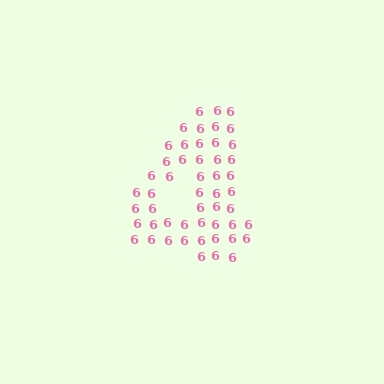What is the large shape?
The large shape is the digit 4.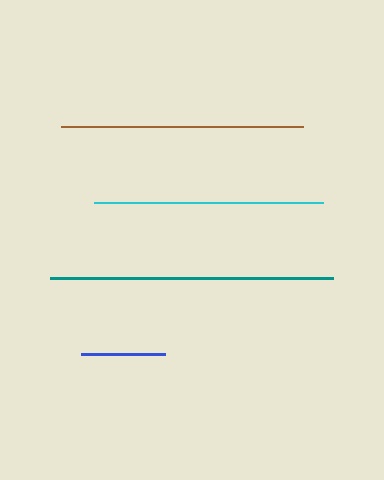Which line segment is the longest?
The teal line is the longest at approximately 284 pixels.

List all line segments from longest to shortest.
From longest to shortest: teal, brown, cyan, blue.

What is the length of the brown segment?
The brown segment is approximately 241 pixels long.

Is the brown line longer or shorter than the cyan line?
The brown line is longer than the cyan line.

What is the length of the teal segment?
The teal segment is approximately 284 pixels long.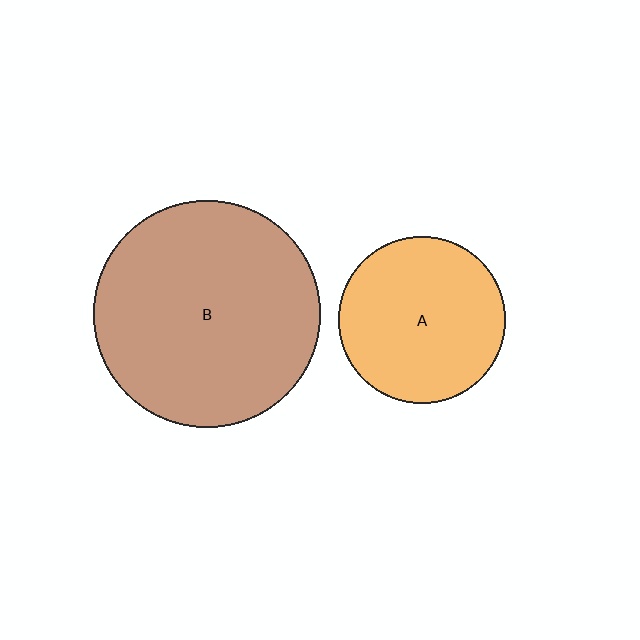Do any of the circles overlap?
No, none of the circles overlap.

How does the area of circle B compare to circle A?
Approximately 1.8 times.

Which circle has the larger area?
Circle B (brown).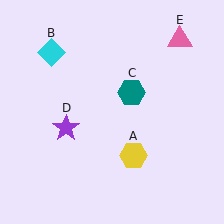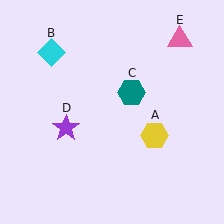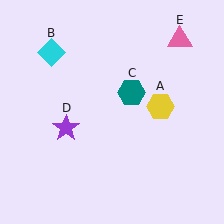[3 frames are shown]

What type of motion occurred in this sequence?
The yellow hexagon (object A) rotated counterclockwise around the center of the scene.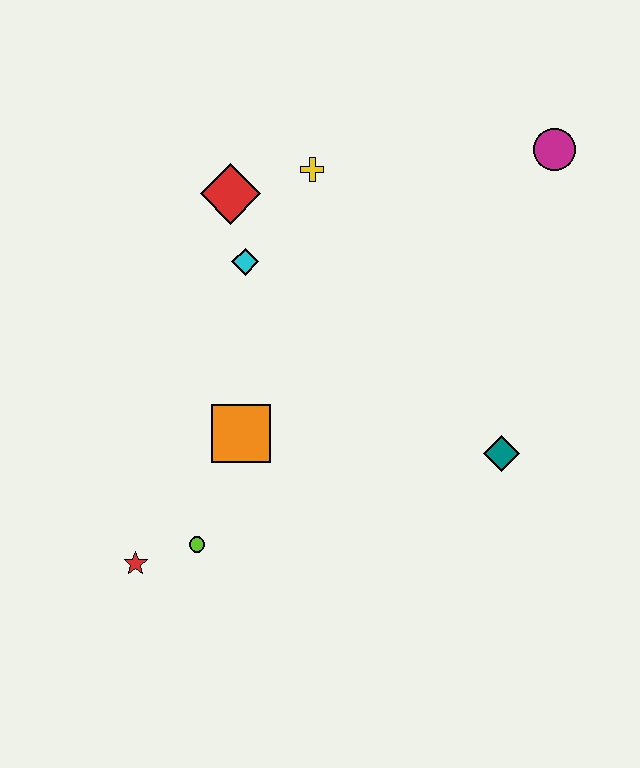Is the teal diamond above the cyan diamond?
No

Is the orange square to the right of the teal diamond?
No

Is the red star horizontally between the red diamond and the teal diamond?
No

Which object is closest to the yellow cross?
The red diamond is closest to the yellow cross.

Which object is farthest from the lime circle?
The magenta circle is farthest from the lime circle.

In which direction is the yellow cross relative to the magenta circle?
The yellow cross is to the left of the magenta circle.